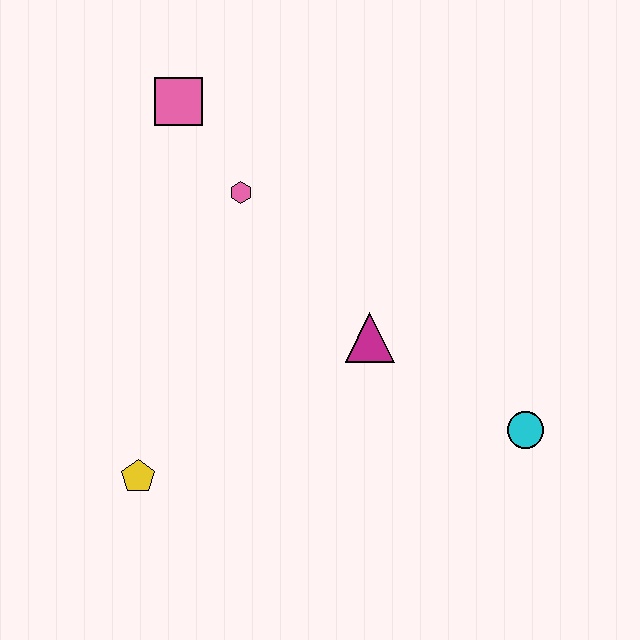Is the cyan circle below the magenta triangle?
Yes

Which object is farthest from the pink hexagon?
The cyan circle is farthest from the pink hexagon.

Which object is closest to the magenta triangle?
The cyan circle is closest to the magenta triangle.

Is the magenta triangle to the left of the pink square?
No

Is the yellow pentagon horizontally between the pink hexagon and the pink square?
No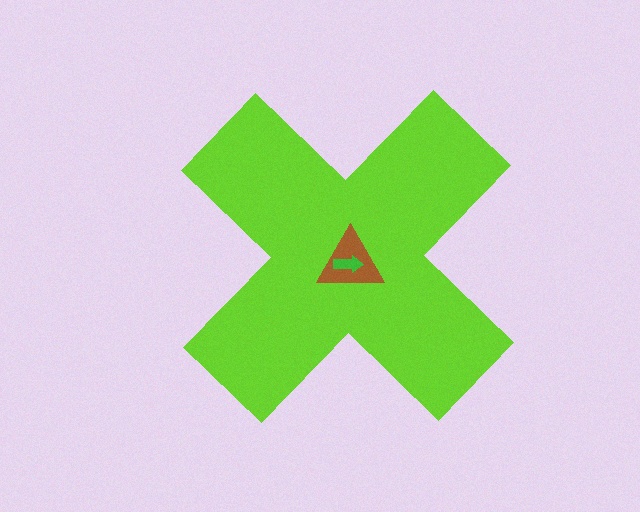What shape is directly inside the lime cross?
The brown triangle.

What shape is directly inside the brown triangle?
The green arrow.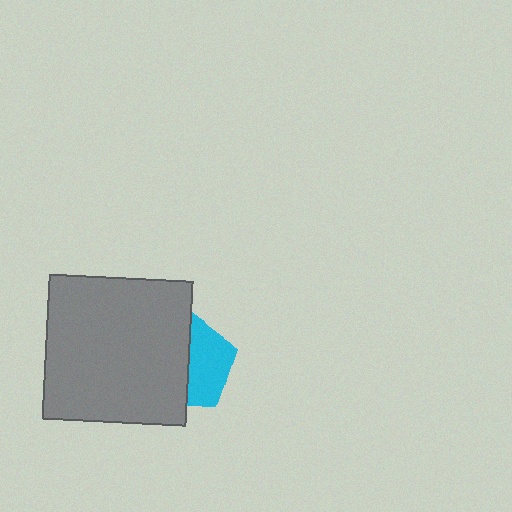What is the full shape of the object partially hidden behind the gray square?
The partially hidden object is a cyan pentagon.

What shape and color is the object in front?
The object in front is a gray square.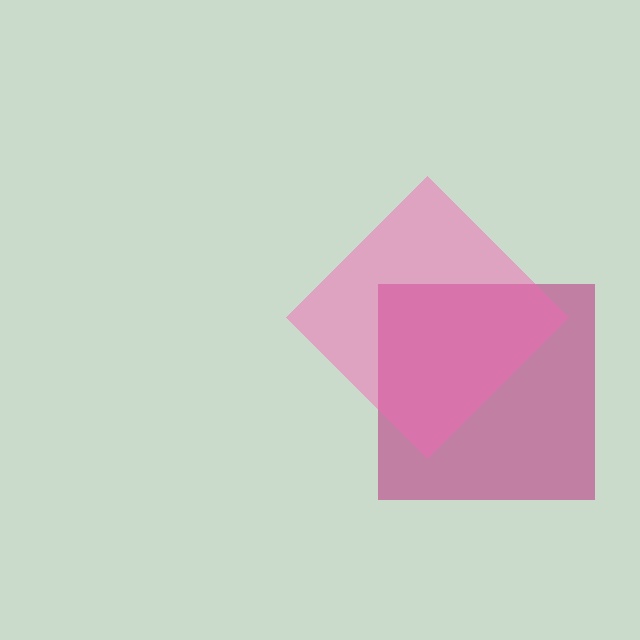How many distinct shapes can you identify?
There are 2 distinct shapes: a magenta square, a pink diamond.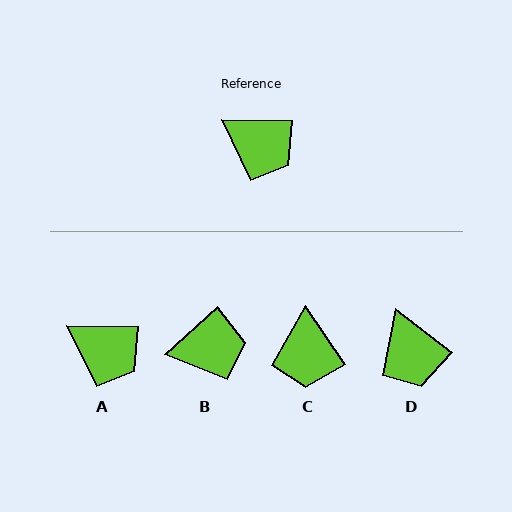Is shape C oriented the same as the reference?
No, it is off by about 55 degrees.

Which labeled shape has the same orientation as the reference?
A.